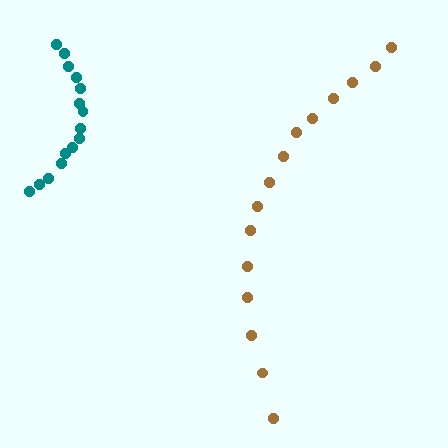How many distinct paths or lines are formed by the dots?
There are 2 distinct paths.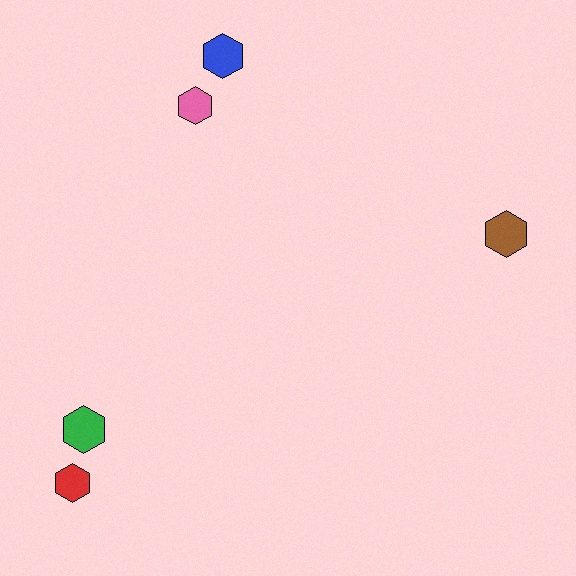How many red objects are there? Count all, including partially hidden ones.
There is 1 red object.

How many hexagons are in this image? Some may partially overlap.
There are 5 hexagons.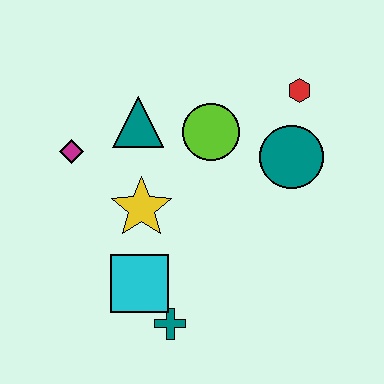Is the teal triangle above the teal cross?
Yes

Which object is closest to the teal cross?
The cyan square is closest to the teal cross.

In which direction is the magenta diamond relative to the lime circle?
The magenta diamond is to the left of the lime circle.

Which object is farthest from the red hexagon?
The teal cross is farthest from the red hexagon.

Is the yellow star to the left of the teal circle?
Yes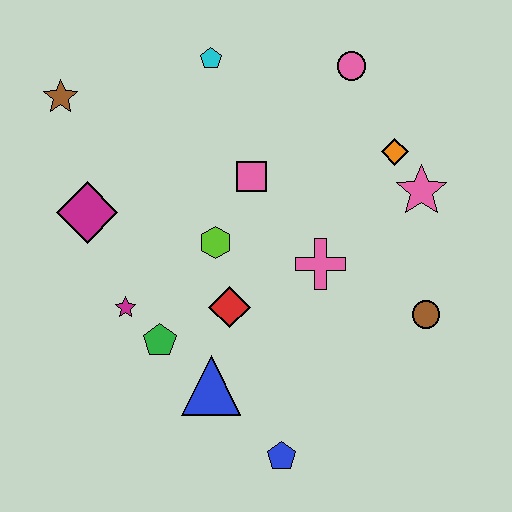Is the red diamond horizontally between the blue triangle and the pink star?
Yes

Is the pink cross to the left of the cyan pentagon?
No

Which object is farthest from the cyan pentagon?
The blue pentagon is farthest from the cyan pentagon.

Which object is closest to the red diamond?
The lime hexagon is closest to the red diamond.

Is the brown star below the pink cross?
No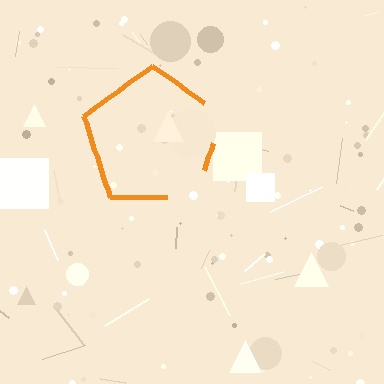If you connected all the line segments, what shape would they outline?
They would outline a pentagon.